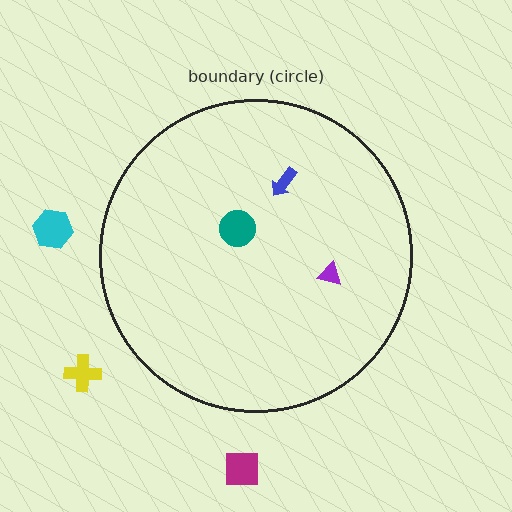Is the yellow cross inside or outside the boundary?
Outside.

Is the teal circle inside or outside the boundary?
Inside.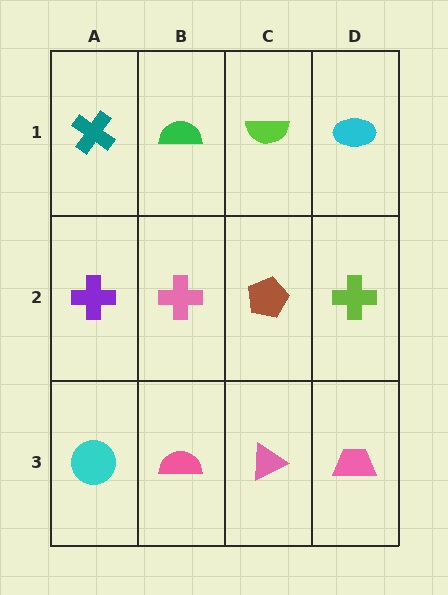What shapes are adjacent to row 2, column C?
A lime semicircle (row 1, column C), a pink triangle (row 3, column C), a pink cross (row 2, column B), a lime cross (row 2, column D).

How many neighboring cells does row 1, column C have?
3.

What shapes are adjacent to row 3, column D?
A lime cross (row 2, column D), a pink triangle (row 3, column C).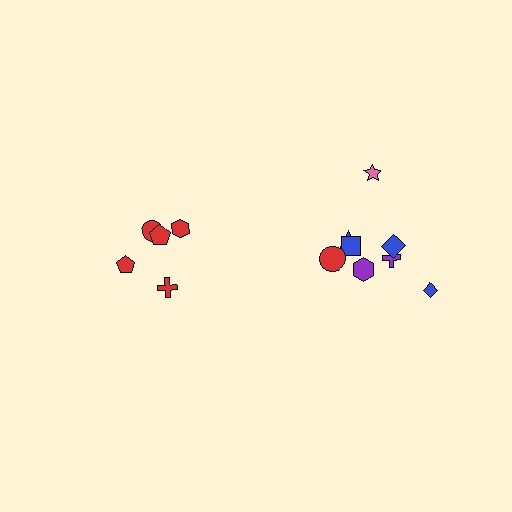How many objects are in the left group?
There are 5 objects.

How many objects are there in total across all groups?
There are 13 objects.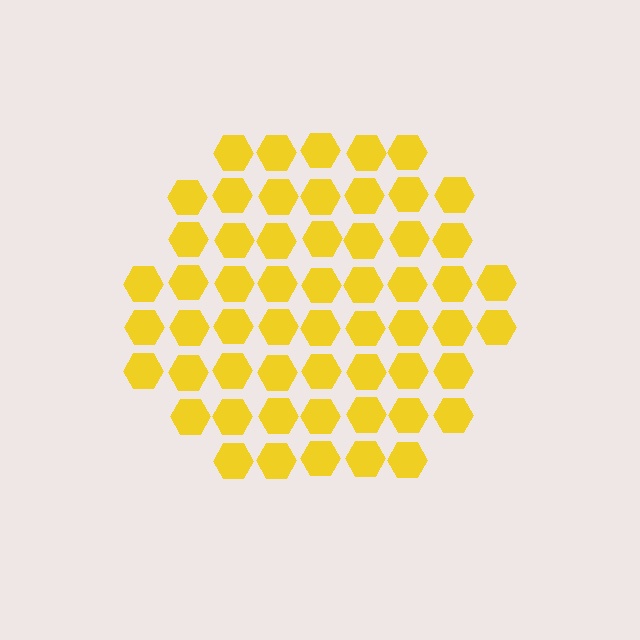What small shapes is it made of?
It is made of small hexagons.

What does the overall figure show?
The overall figure shows a hexagon.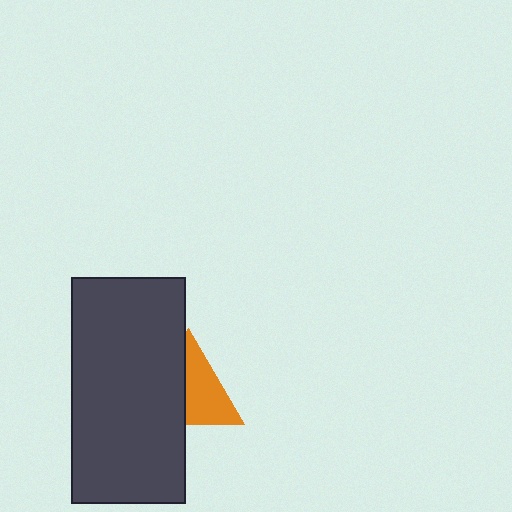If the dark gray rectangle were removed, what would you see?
You would see the complete orange triangle.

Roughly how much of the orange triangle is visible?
About half of it is visible (roughly 56%).